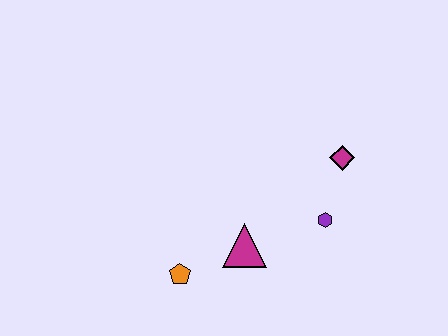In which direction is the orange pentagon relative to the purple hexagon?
The orange pentagon is to the left of the purple hexagon.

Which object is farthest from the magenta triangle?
The magenta diamond is farthest from the magenta triangle.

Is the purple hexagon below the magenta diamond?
Yes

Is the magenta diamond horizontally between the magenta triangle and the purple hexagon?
No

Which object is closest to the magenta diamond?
The purple hexagon is closest to the magenta diamond.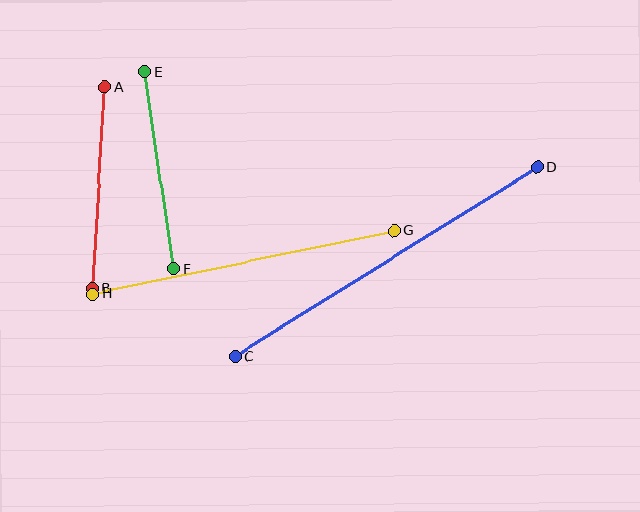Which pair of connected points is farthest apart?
Points C and D are farthest apart.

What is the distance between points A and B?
The distance is approximately 202 pixels.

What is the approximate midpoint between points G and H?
The midpoint is at approximately (244, 262) pixels.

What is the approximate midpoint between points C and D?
The midpoint is at approximately (386, 262) pixels.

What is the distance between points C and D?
The distance is approximately 357 pixels.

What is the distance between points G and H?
The distance is approximately 308 pixels.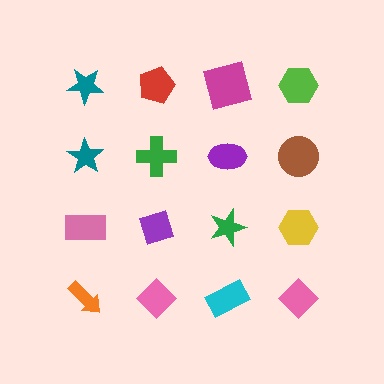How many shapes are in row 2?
4 shapes.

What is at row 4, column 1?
An orange arrow.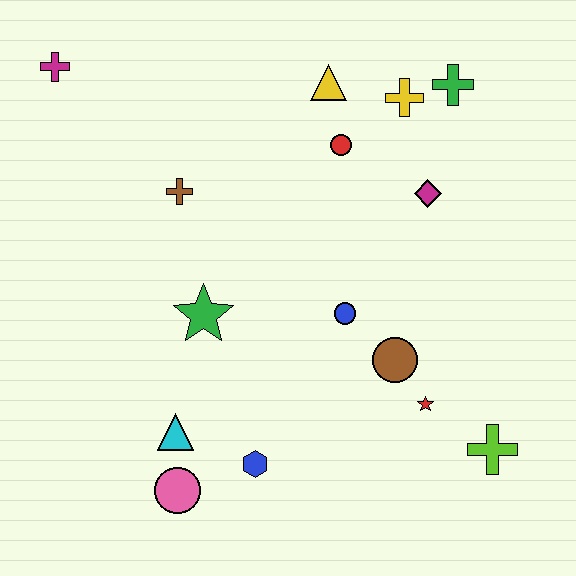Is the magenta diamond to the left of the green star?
No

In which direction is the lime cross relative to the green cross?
The lime cross is below the green cross.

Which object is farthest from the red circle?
The pink circle is farthest from the red circle.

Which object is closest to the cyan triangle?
The pink circle is closest to the cyan triangle.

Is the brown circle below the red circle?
Yes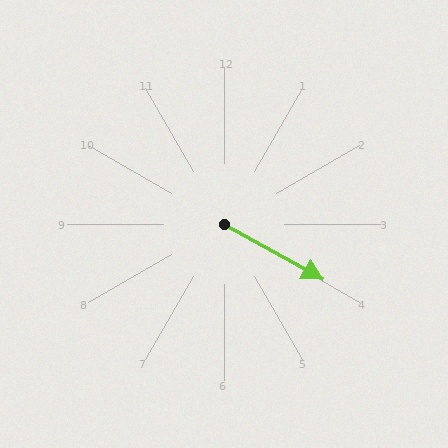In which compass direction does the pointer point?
Southeast.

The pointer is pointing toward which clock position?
Roughly 4 o'clock.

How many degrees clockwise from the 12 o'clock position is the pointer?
Approximately 119 degrees.